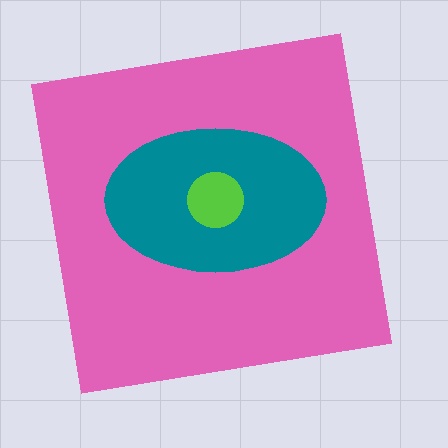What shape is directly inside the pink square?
The teal ellipse.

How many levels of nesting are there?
3.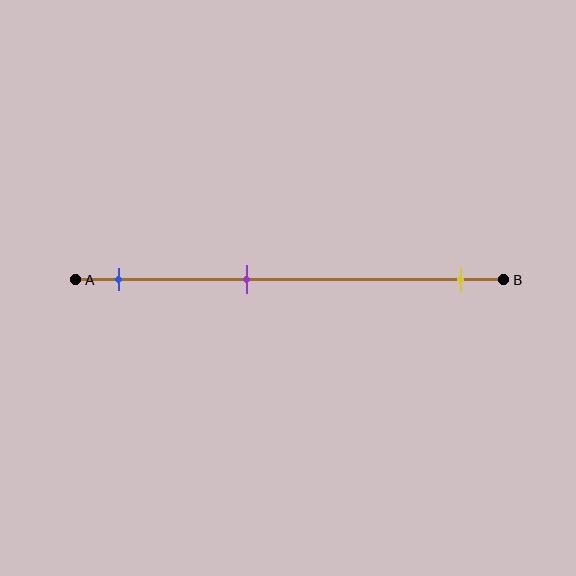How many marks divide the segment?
There are 3 marks dividing the segment.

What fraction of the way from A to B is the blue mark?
The blue mark is approximately 10% (0.1) of the way from A to B.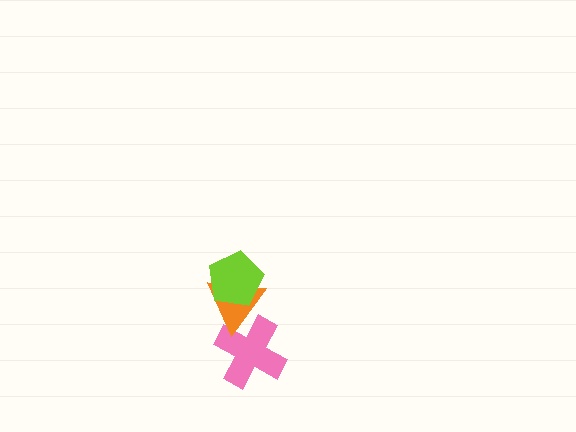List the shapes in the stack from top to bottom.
From top to bottom: the lime pentagon, the orange triangle, the pink cross.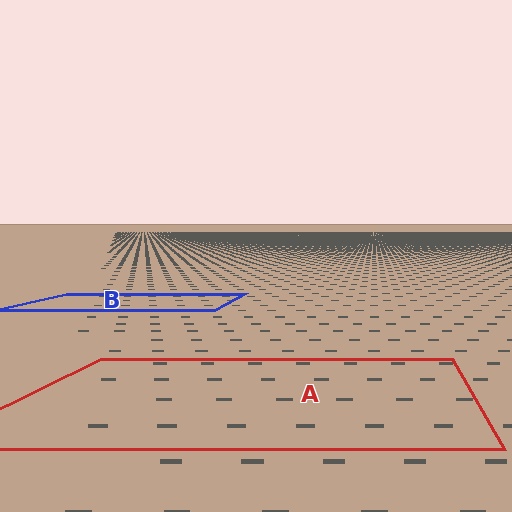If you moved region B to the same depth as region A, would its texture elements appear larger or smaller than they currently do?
They would appear larger. At a closer depth, the same texture elements are projected at a bigger on-screen size.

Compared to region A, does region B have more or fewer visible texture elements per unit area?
Region B has more texture elements per unit area — they are packed more densely because it is farther away.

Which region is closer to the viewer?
Region A is closer. The texture elements there are larger and more spread out.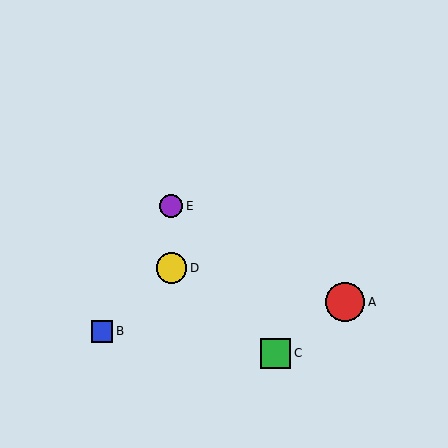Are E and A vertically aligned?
No, E is at x≈171 and A is at x≈345.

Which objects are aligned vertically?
Objects D, E are aligned vertically.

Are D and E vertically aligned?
Yes, both are at x≈171.